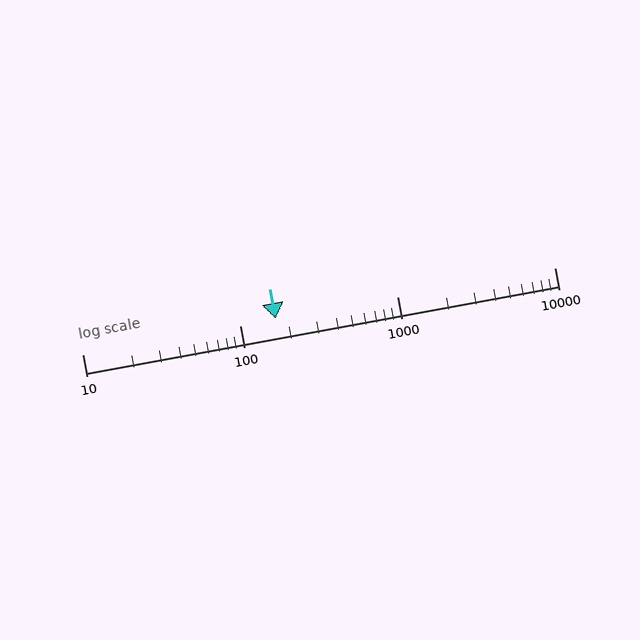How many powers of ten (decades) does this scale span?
The scale spans 3 decades, from 10 to 10000.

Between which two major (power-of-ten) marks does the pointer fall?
The pointer is between 100 and 1000.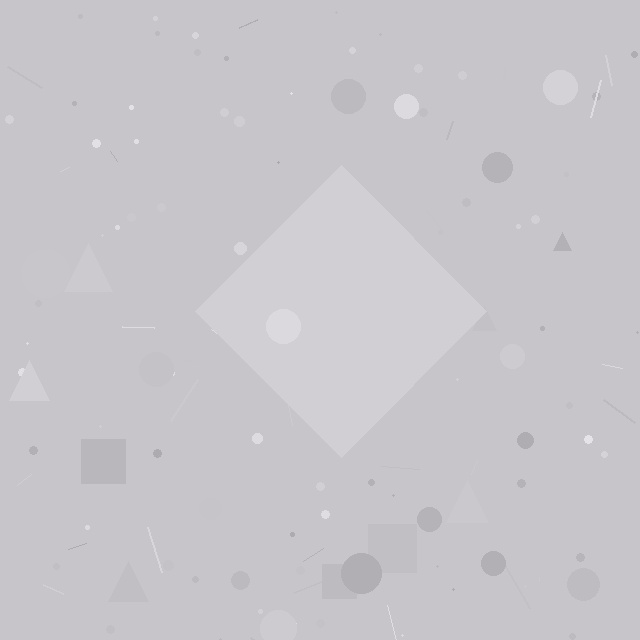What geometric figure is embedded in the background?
A diamond is embedded in the background.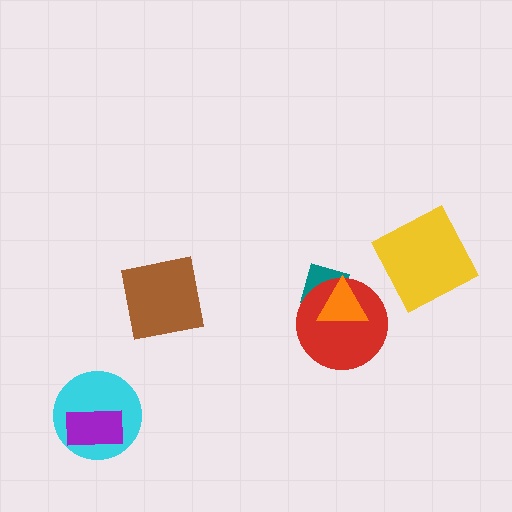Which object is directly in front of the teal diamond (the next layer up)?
The red circle is directly in front of the teal diamond.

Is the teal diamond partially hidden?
Yes, it is partially covered by another shape.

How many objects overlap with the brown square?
0 objects overlap with the brown square.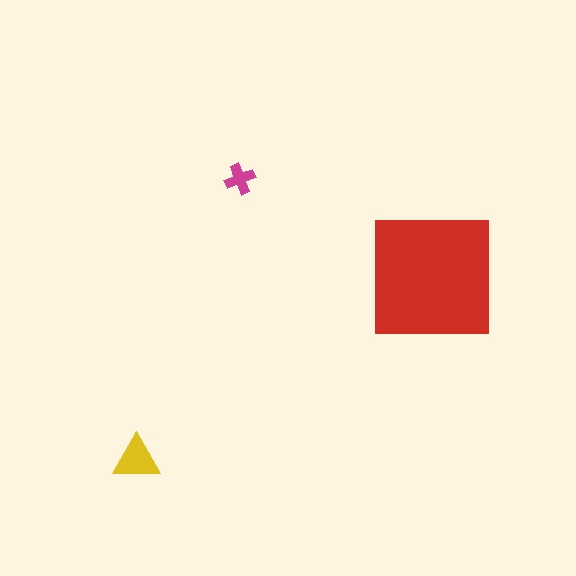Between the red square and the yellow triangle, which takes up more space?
The red square.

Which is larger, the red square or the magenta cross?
The red square.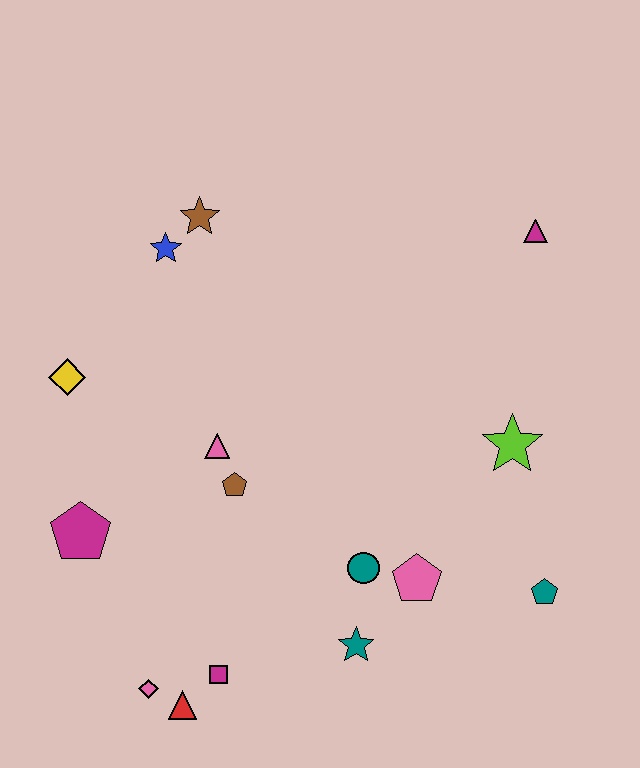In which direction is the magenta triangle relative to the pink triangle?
The magenta triangle is to the right of the pink triangle.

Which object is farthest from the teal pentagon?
The yellow diamond is farthest from the teal pentagon.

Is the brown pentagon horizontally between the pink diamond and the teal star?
Yes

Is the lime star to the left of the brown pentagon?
No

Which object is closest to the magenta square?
The red triangle is closest to the magenta square.